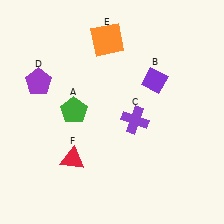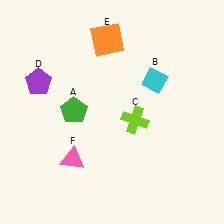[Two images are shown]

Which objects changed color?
B changed from purple to cyan. C changed from purple to lime. F changed from red to pink.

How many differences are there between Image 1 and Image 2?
There are 3 differences between the two images.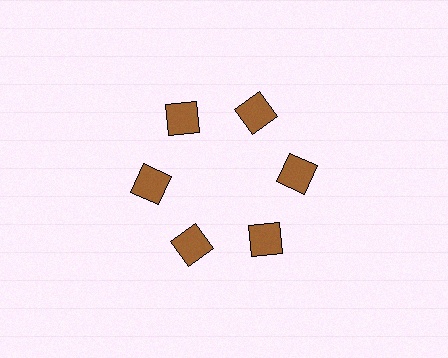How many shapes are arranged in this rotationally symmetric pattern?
There are 6 shapes, arranged in 6 groups of 1.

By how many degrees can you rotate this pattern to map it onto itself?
The pattern maps onto itself every 60 degrees of rotation.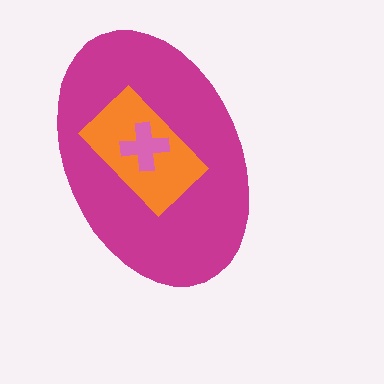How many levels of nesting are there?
3.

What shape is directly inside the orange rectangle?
The pink cross.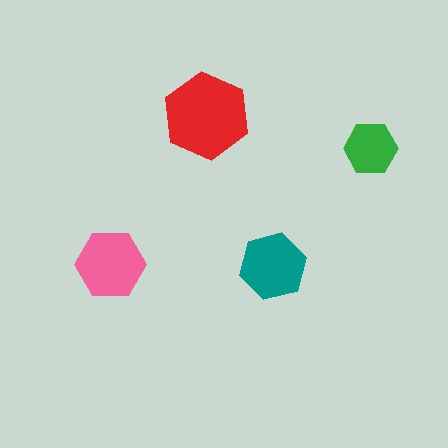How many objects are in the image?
There are 4 objects in the image.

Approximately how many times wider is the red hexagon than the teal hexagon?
About 1.5 times wider.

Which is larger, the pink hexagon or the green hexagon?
The pink one.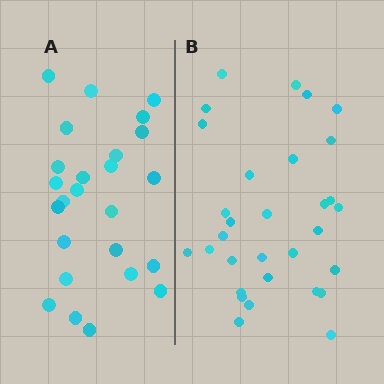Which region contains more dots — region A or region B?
Region B (the right region) has more dots.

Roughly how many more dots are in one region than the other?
Region B has about 6 more dots than region A.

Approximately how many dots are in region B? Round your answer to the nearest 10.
About 30 dots. (The exact count is 31, which rounds to 30.)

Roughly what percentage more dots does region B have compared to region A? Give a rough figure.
About 25% more.